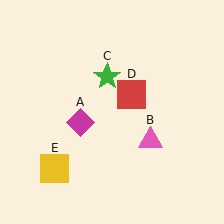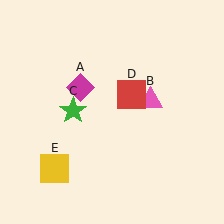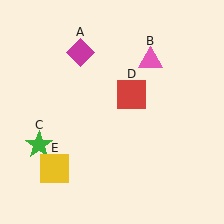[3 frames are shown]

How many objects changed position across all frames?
3 objects changed position: magenta diamond (object A), pink triangle (object B), green star (object C).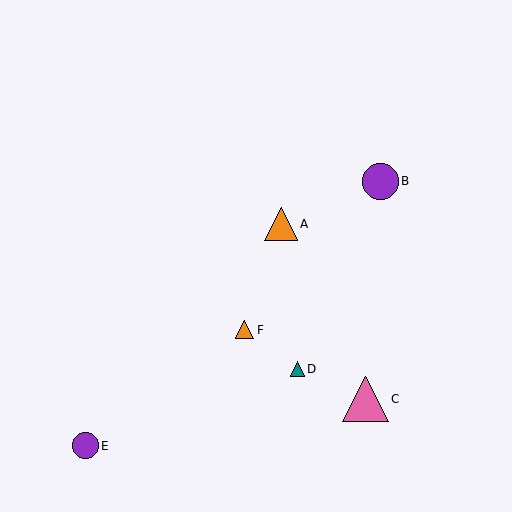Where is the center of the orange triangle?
The center of the orange triangle is at (245, 330).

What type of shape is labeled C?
Shape C is a pink triangle.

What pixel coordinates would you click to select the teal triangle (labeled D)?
Click at (297, 369) to select the teal triangle D.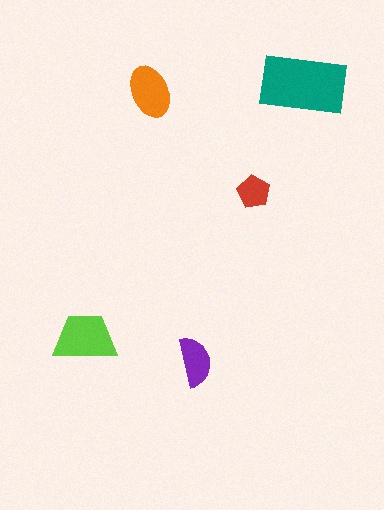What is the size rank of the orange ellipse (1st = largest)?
3rd.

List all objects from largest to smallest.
The teal rectangle, the lime trapezoid, the orange ellipse, the purple semicircle, the red pentagon.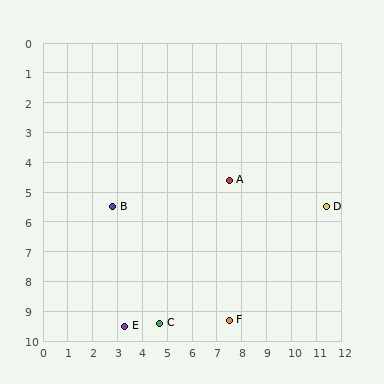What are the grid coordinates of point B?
Point B is at approximately (2.8, 5.5).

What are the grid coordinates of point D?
Point D is at approximately (11.4, 5.5).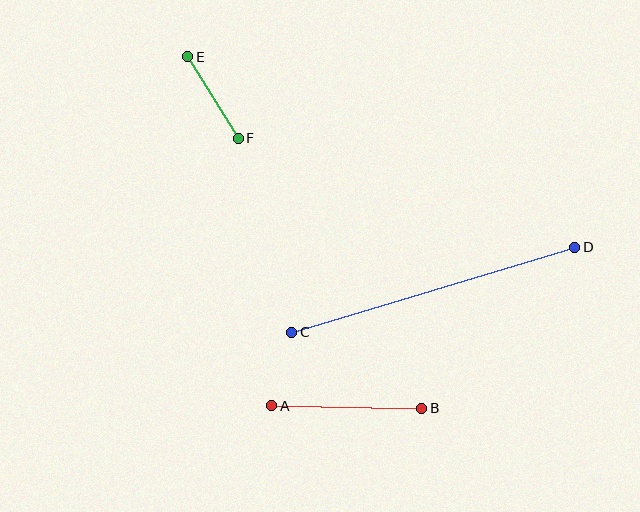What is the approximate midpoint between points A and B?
The midpoint is at approximately (347, 407) pixels.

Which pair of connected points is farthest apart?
Points C and D are farthest apart.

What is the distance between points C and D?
The distance is approximately 295 pixels.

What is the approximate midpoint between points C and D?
The midpoint is at approximately (433, 290) pixels.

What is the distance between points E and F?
The distance is approximately 96 pixels.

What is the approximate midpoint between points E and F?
The midpoint is at approximately (213, 97) pixels.